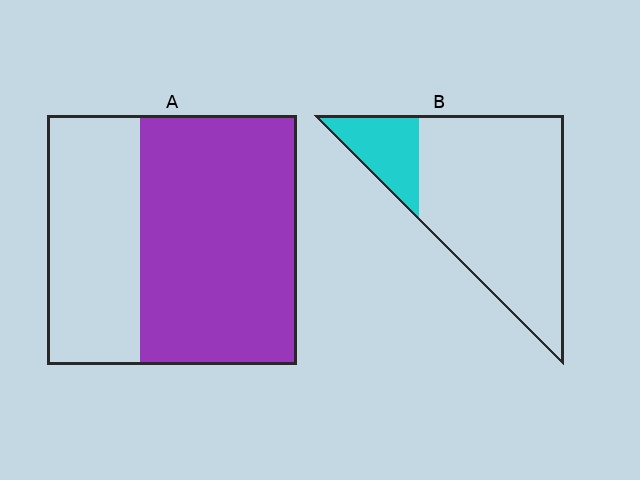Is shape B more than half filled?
No.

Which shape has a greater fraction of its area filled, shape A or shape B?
Shape A.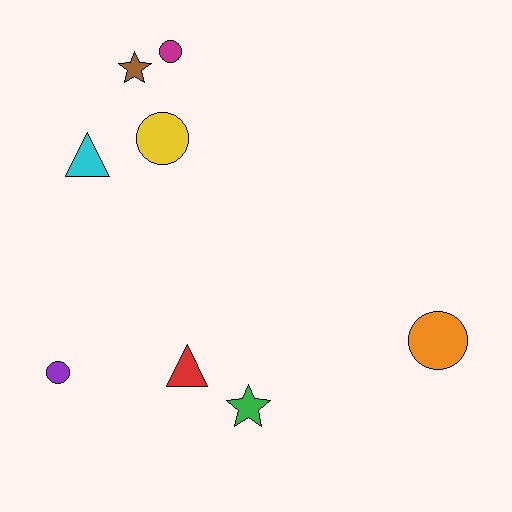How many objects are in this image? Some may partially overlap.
There are 8 objects.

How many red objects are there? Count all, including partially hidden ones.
There is 1 red object.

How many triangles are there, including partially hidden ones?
There are 2 triangles.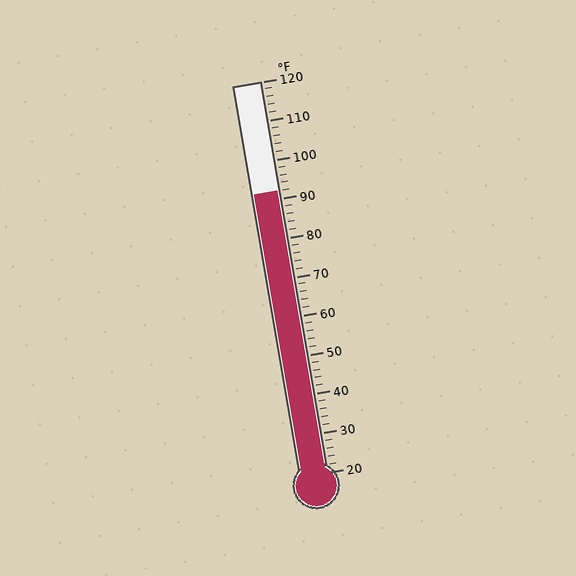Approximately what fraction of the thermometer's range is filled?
The thermometer is filled to approximately 70% of its range.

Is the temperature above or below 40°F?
The temperature is above 40°F.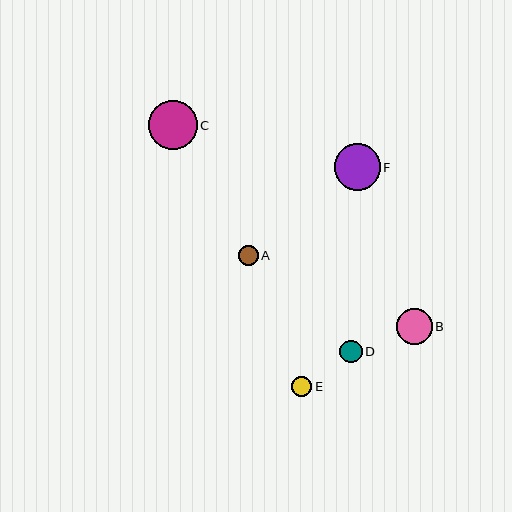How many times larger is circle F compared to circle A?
Circle F is approximately 2.3 times the size of circle A.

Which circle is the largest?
Circle C is the largest with a size of approximately 49 pixels.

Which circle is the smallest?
Circle A is the smallest with a size of approximately 20 pixels.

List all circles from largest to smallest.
From largest to smallest: C, F, B, D, E, A.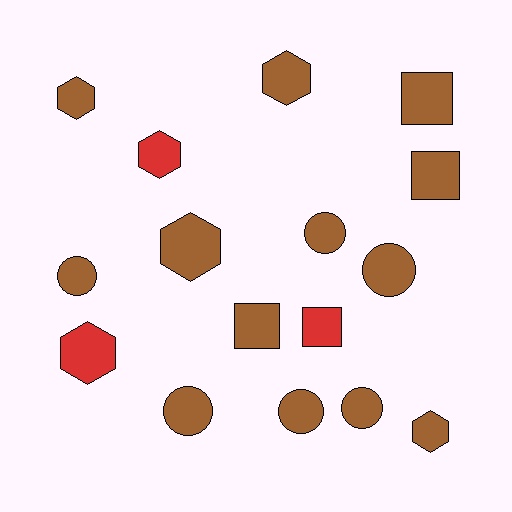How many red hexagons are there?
There are 2 red hexagons.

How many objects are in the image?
There are 16 objects.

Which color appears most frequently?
Brown, with 13 objects.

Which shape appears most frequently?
Hexagon, with 6 objects.